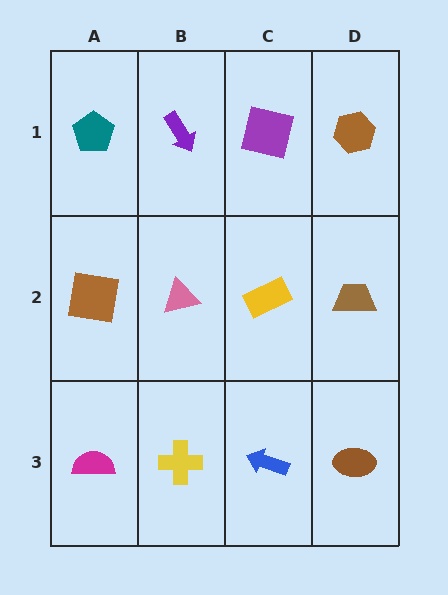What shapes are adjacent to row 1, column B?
A pink triangle (row 2, column B), a teal pentagon (row 1, column A), a purple square (row 1, column C).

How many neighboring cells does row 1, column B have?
3.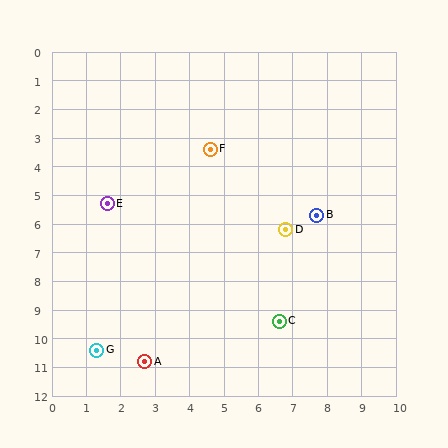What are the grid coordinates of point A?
Point A is at approximately (2.7, 10.8).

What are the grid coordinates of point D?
Point D is at approximately (6.8, 6.2).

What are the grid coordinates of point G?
Point G is at approximately (1.3, 10.4).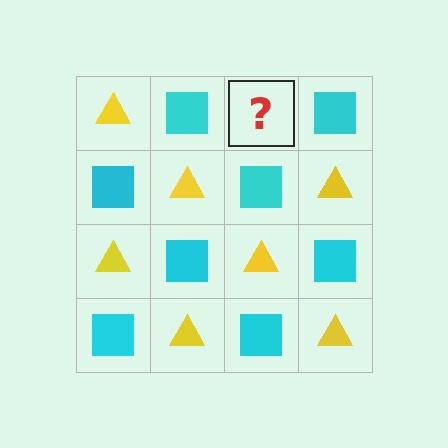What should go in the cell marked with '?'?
The missing cell should contain a yellow triangle.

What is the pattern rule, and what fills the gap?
The rule is that it alternates yellow triangle and cyan square in a checkerboard pattern. The gap should be filled with a yellow triangle.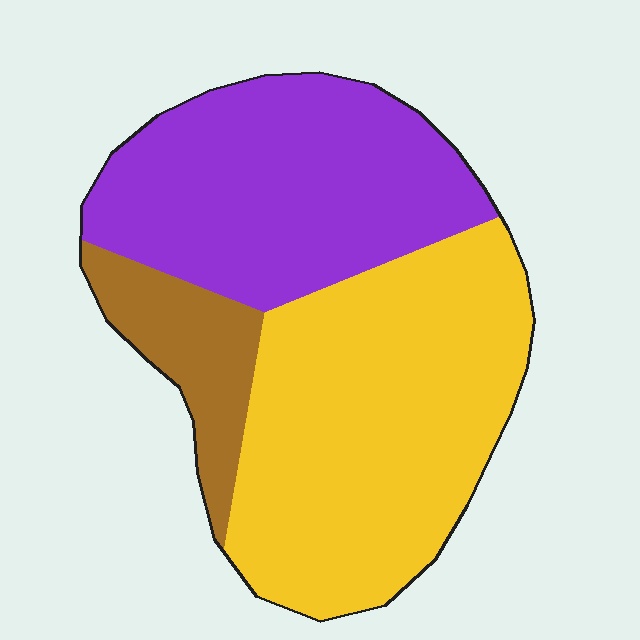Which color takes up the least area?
Brown, at roughly 15%.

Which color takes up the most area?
Yellow, at roughly 50%.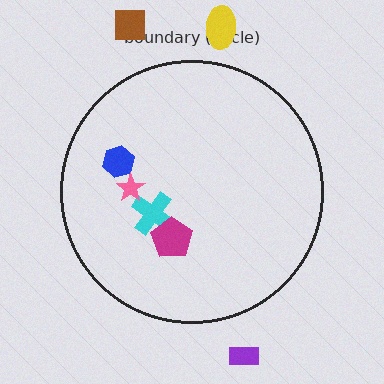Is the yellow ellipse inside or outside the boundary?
Outside.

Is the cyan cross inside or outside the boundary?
Inside.